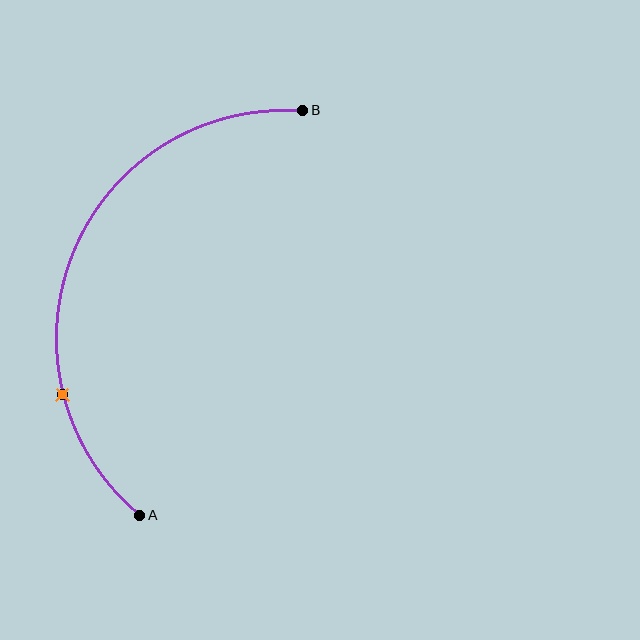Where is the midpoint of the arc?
The arc midpoint is the point on the curve farthest from the straight line joining A and B. It sits to the left of that line.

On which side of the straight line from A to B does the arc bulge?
The arc bulges to the left of the straight line connecting A and B.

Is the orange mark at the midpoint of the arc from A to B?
No. The orange mark lies on the arc but is closer to endpoint A. The arc midpoint would be at the point on the curve equidistant along the arc from both A and B.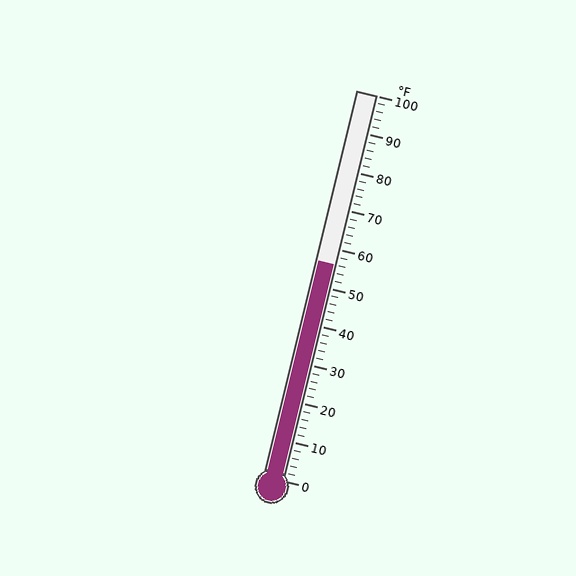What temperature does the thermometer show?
The thermometer shows approximately 56°F.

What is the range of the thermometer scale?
The thermometer scale ranges from 0°F to 100°F.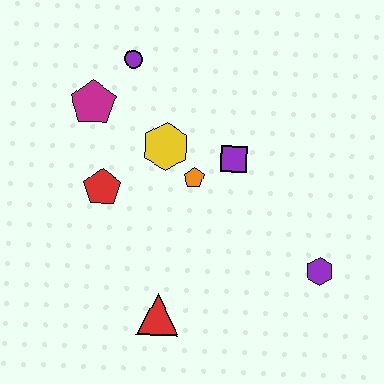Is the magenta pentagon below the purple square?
No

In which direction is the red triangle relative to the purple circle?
The red triangle is below the purple circle.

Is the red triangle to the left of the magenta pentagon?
No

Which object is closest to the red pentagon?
The yellow hexagon is closest to the red pentagon.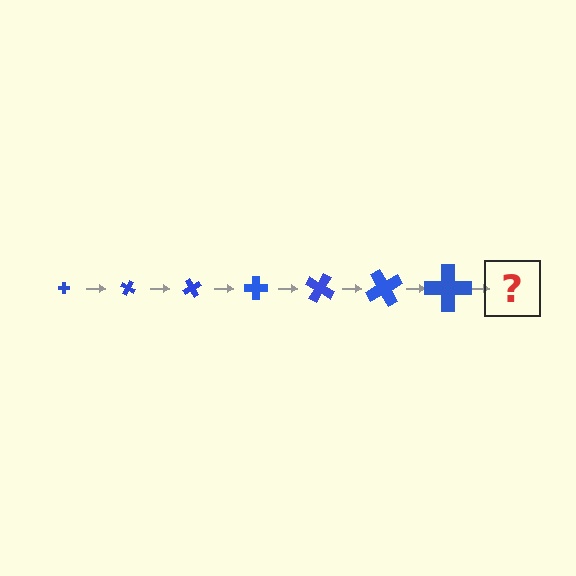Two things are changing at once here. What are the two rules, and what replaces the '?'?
The two rules are that the cross grows larger each step and it rotates 30 degrees each step. The '?' should be a cross, larger than the previous one and rotated 210 degrees from the start.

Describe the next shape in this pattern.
It should be a cross, larger than the previous one and rotated 210 degrees from the start.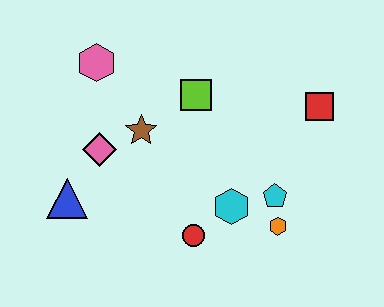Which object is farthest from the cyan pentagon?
The pink hexagon is farthest from the cyan pentagon.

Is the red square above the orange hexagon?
Yes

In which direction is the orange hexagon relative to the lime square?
The orange hexagon is below the lime square.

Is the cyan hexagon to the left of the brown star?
No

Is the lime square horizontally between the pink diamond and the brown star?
No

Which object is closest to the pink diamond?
The brown star is closest to the pink diamond.